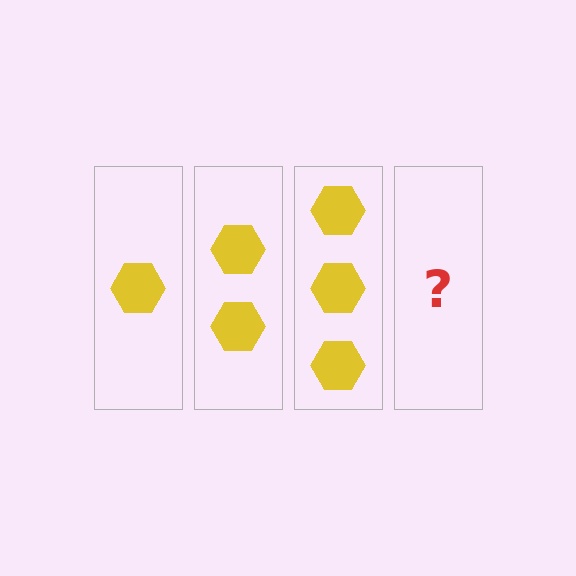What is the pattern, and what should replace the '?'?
The pattern is that each step adds one more hexagon. The '?' should be 4 hexagons.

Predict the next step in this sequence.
The next step is 4 hexagons.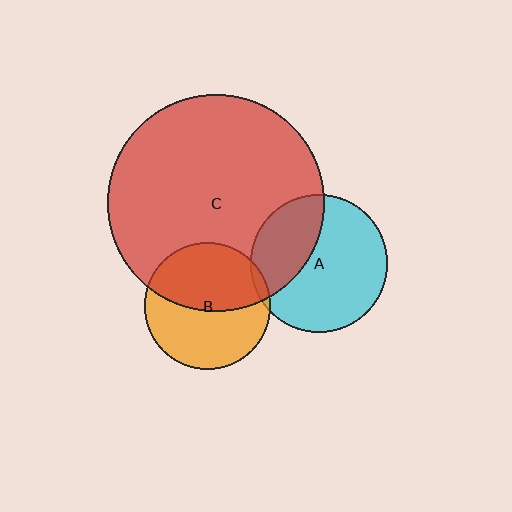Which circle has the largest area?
Circle C (red).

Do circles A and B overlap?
Yes.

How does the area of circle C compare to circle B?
Approximately 2.9 times.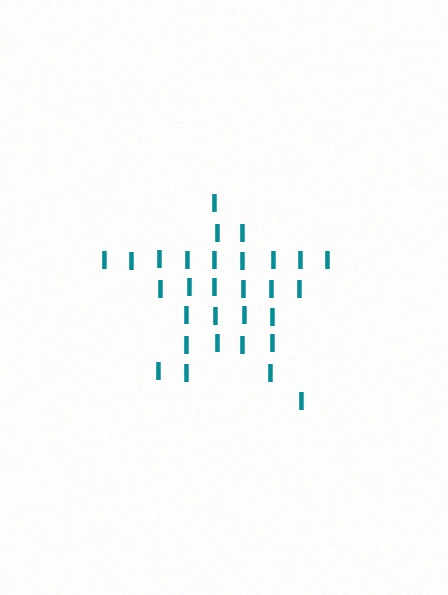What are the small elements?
The small elements are letter I's.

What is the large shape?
The large shape is a star.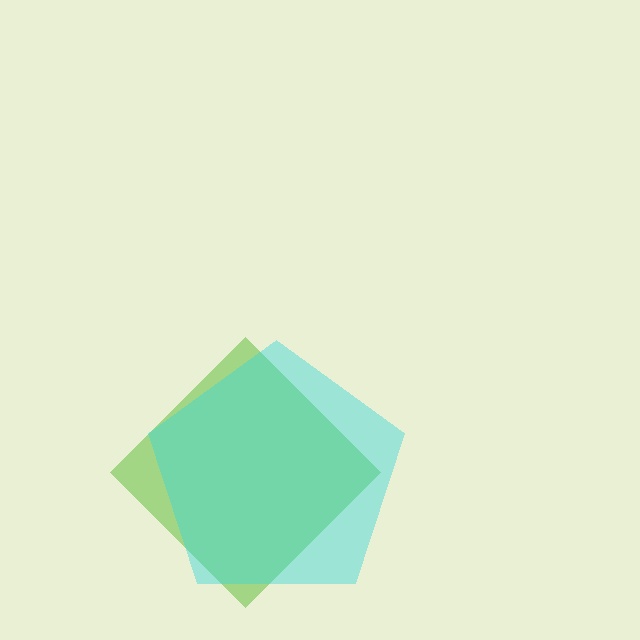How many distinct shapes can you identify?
There are 2 distinct shapes: a lime diamond, a cyan pentagon.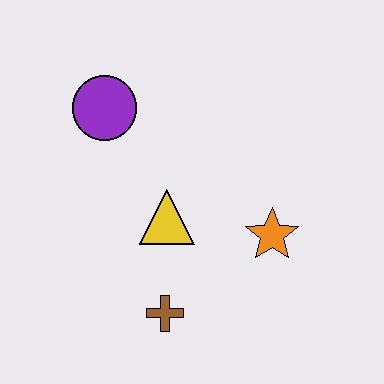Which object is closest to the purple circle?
The yellow triangle is closest to the purple circle.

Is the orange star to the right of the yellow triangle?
Yes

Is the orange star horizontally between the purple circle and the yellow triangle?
No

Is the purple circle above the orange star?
Yes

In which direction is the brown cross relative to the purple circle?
The brown cross is below the purple circle.